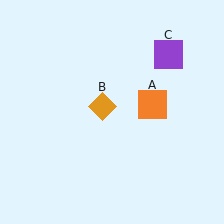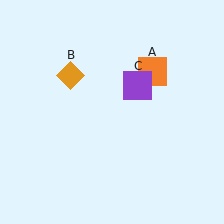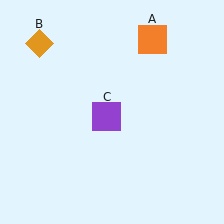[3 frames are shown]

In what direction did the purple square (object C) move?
The purple square (object C) moved down and to the left.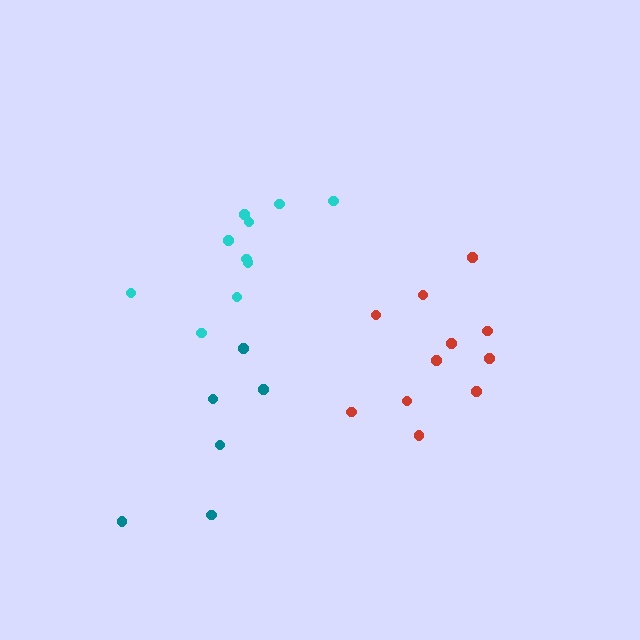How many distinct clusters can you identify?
There are 3 distinct clusters.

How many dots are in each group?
Group 1: 10 dots, Group 2: 11 dots, Group 3: 6 dots (27 total).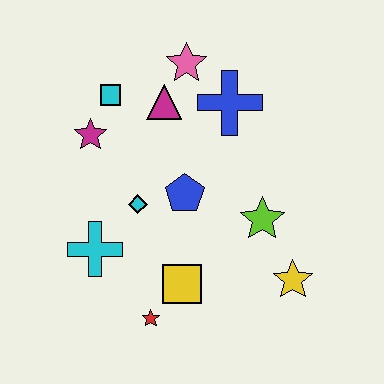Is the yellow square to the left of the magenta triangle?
No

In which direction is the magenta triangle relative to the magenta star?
The magenta triangle is to the right of the magenta star.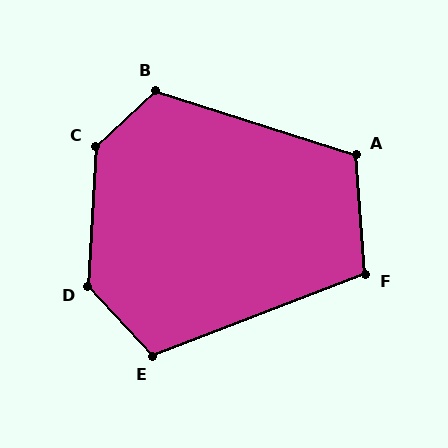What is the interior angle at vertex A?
Approximately 112 degrees (obtuse).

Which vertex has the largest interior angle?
C, at approximately 136 degrees.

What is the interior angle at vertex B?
Approximately 119 degrees (obtuse).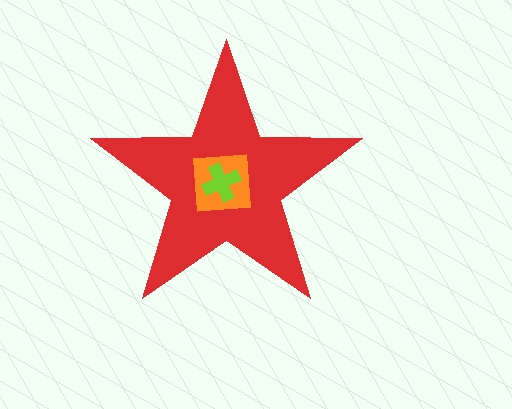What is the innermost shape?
The lime cross.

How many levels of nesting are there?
3.